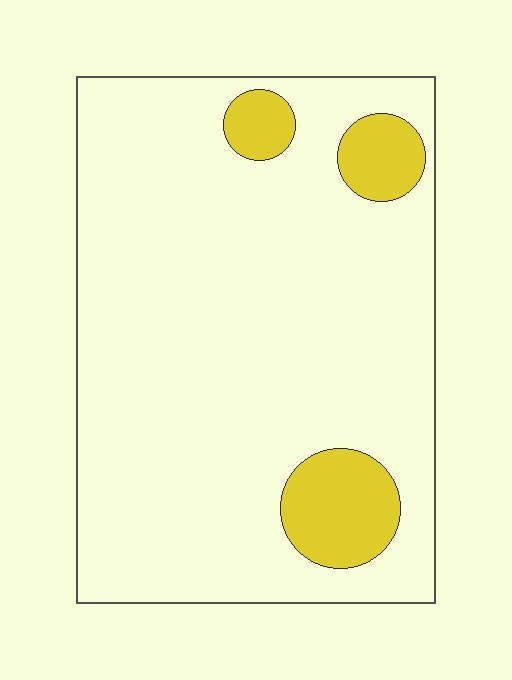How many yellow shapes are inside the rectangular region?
3.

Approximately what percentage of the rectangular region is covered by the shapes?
Approximately 10%.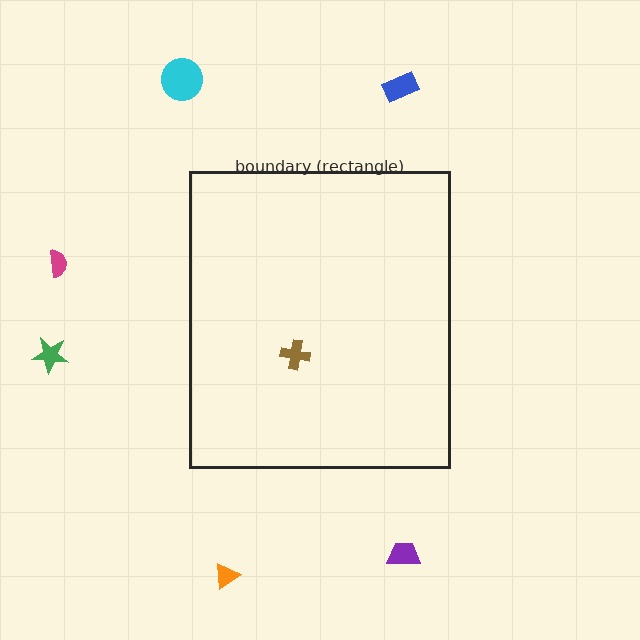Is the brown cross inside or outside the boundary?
Inside.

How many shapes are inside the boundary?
1 inside, 6 outside.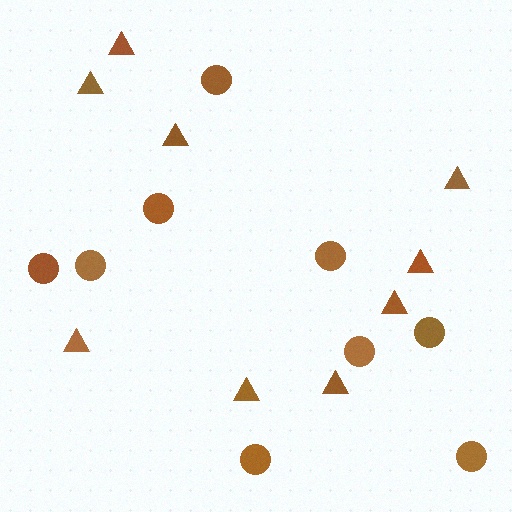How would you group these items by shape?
There are 2 groups: one group of circles (9) and one group of triangles (9).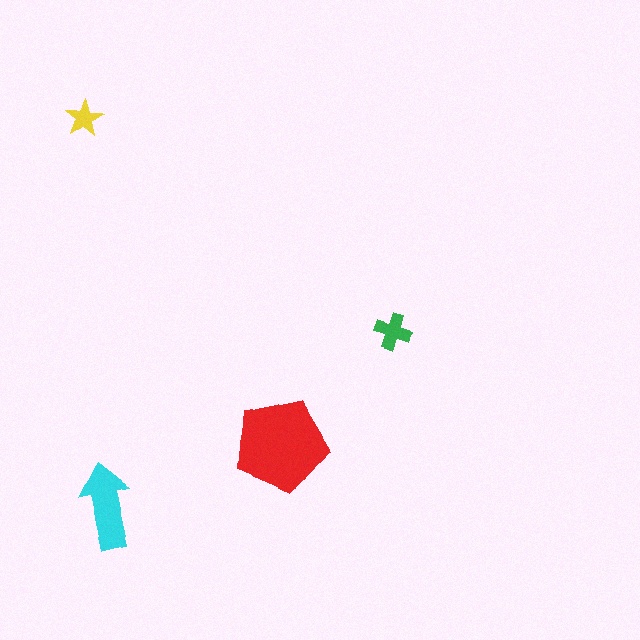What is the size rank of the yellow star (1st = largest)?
4th.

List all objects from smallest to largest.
The yellow star, the green cross, the cyan arrow, the red pentagon.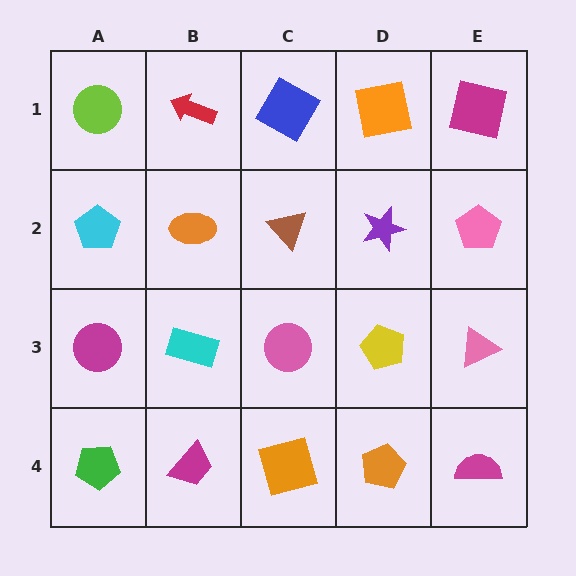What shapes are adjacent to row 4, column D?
A yellow pentagon (row 3, column D), an orange square (row 4, column C), a magenta semicircle (row 4, column E).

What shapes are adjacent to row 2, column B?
A red arrow (row 1, column B), a cyan rectangle (row 3, column B), a cyan pentagon (row 2, column A), a brown triangle (row 2, column C).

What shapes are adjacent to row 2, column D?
An orange square (row 1, column D), a yellow pentagon (row 3, column D), a brown triangle (row 2, column C), a pink pentagon (row 2, column E).